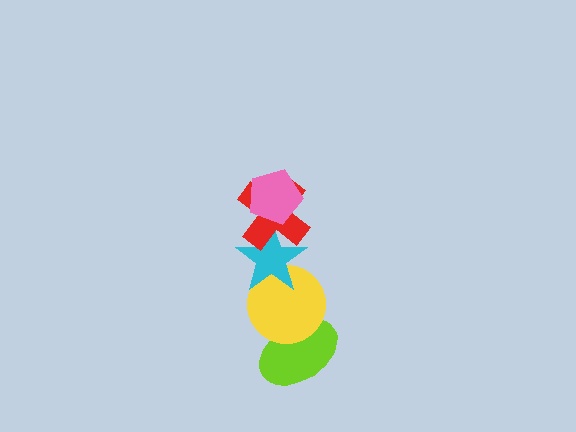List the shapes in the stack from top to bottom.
From top to bottom: the pink pentagon, the red cross, the cyan star, the yellow circle, the lime ellipse.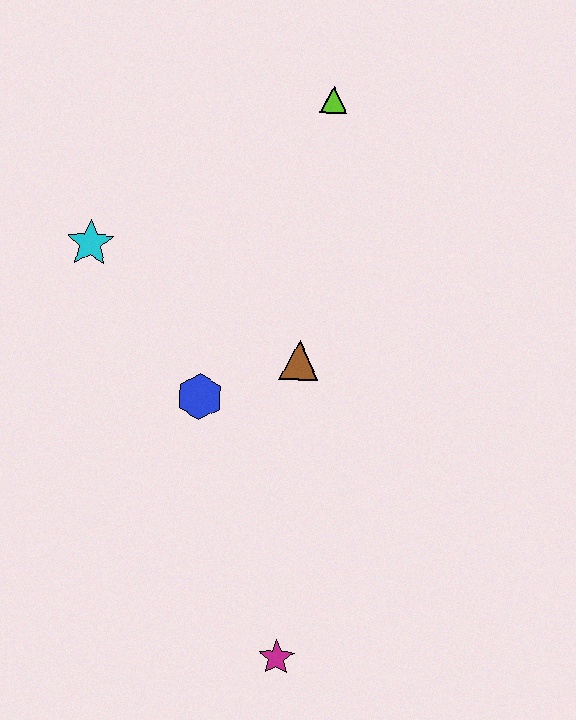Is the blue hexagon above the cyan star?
No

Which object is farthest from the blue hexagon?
The lime triangle is farthest from the blue hexagon.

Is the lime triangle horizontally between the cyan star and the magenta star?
No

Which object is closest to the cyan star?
The blue hexagon is closest to the cyan star.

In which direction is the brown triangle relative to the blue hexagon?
The brown triangle is to the right of the blue hexagon.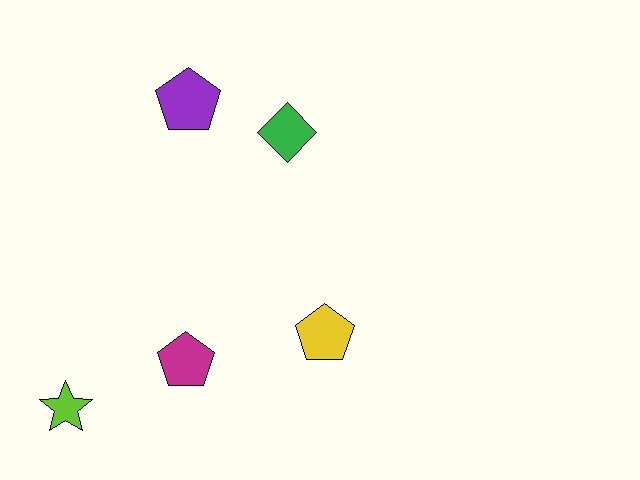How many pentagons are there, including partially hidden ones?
There are 3 pentagons.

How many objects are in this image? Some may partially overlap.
There are 5 objects.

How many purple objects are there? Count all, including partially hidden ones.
There is 1 purple object.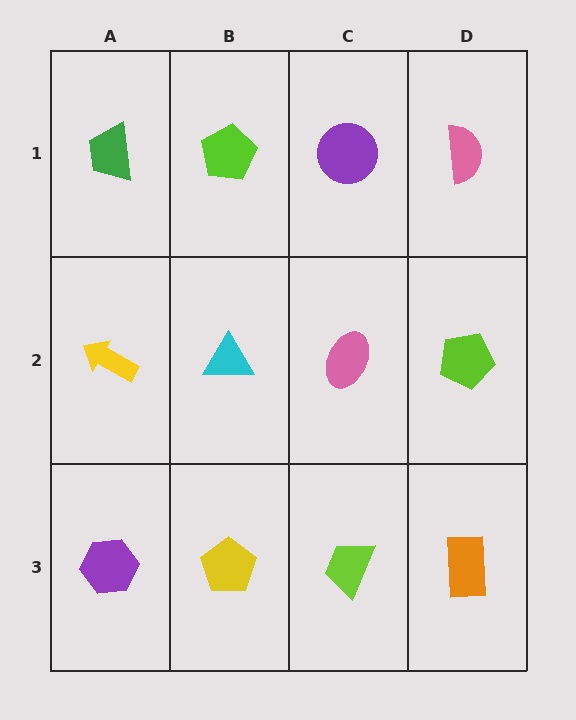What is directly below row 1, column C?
A pink ellipse.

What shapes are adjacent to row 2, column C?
A purple circle (row 1, column C), a lime trapezoid (row 3, column C), a cyan triangle (row 2, column B), a lime pentagon (row 2, column D).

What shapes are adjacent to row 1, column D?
A lime pentagon (row 2, column D), a purple circle (row 1, column C).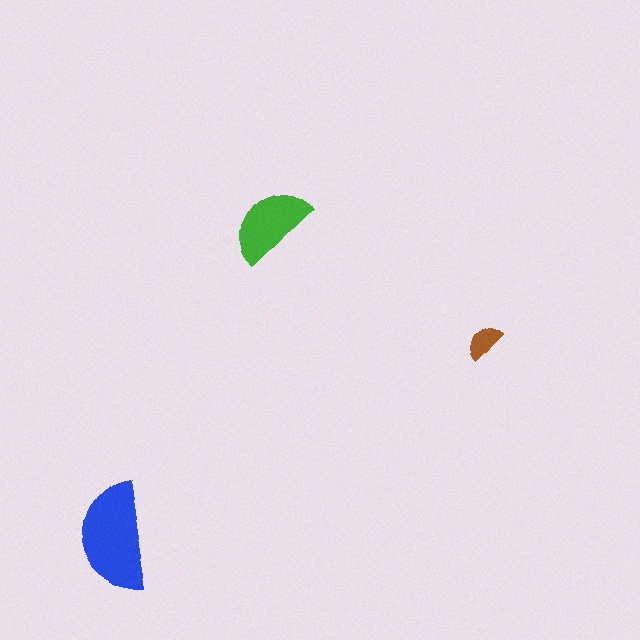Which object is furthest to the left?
The blue semicircle is leftmost.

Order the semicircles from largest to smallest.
the blue one, the green one, the brown one.